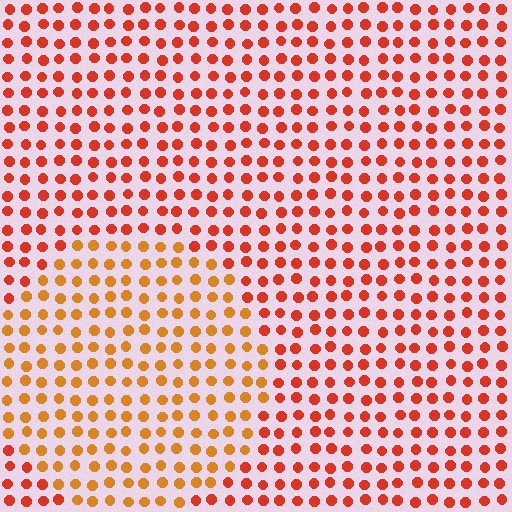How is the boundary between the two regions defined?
The boundary is defined purely by a slight shift in hue (about 27 degrees). Spacing, size, and orientation are identical on both sides.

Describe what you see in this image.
The image is filled with small red elements in a uniform arrangement. A circle-shaped region is visible where the elements are tinted to a slightly different hue, forming a subtle color boundary.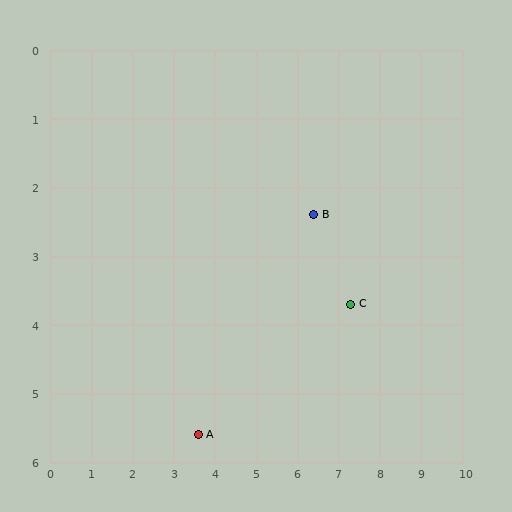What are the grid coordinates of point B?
Point B is at approximately (6.4, 2.4).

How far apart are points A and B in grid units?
Points A and B are about 4.3 grid units apart.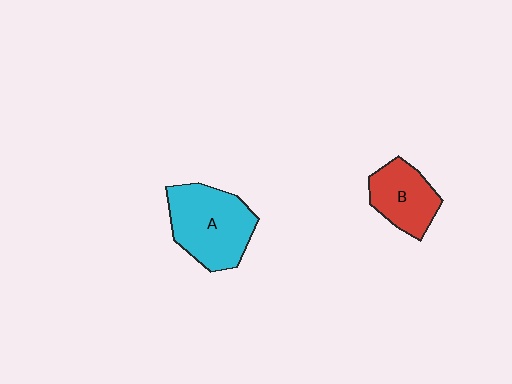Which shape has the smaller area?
Shape B (red).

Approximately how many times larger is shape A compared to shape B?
Approximately 1.5 times.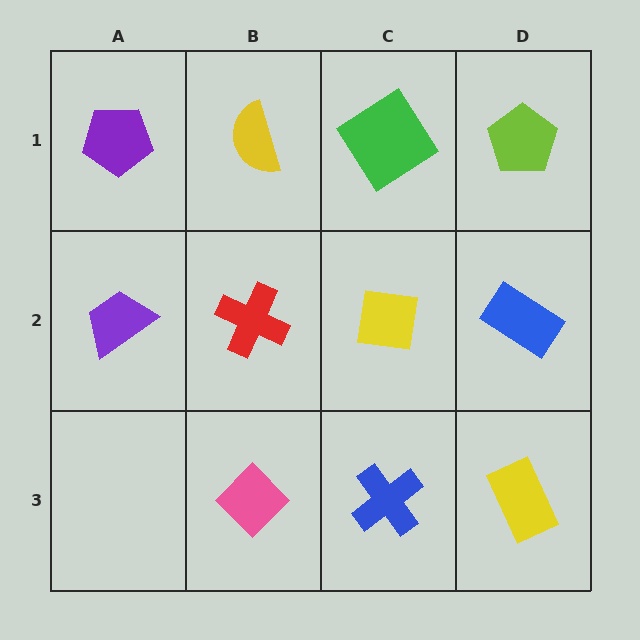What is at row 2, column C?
A yellow square.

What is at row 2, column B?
A red cross.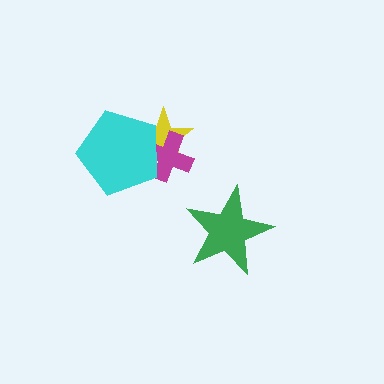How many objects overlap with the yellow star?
2 objects overlap with the yellow star.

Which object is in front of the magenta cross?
The cyan pentagon is in front of the magenta cross.